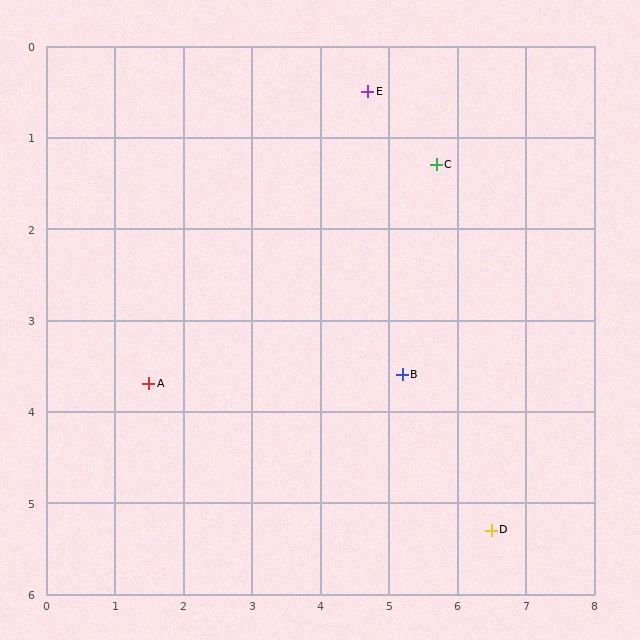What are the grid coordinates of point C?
Point C is at approximately (5.7, 1.3).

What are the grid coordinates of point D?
Point D is at approximately (6.5, 5.3).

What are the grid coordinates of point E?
Point E is at approximately (4.7, 0.5).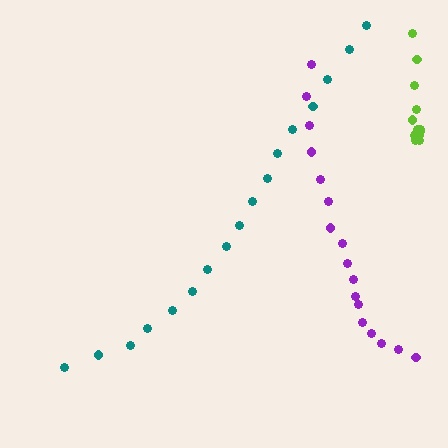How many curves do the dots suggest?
There are 3 distinct paths.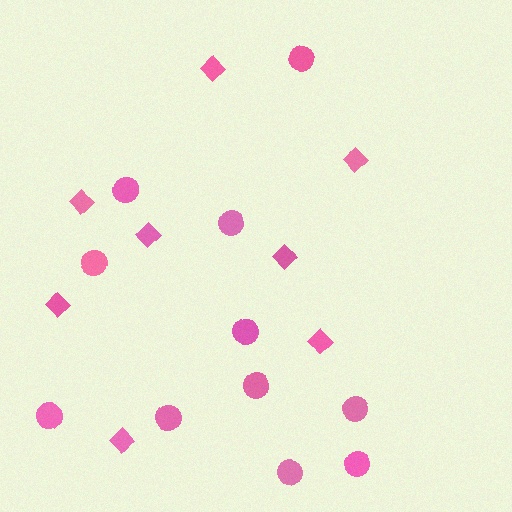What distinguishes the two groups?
There are 2 groups: one group of diamonds (8) and one group of circles (11).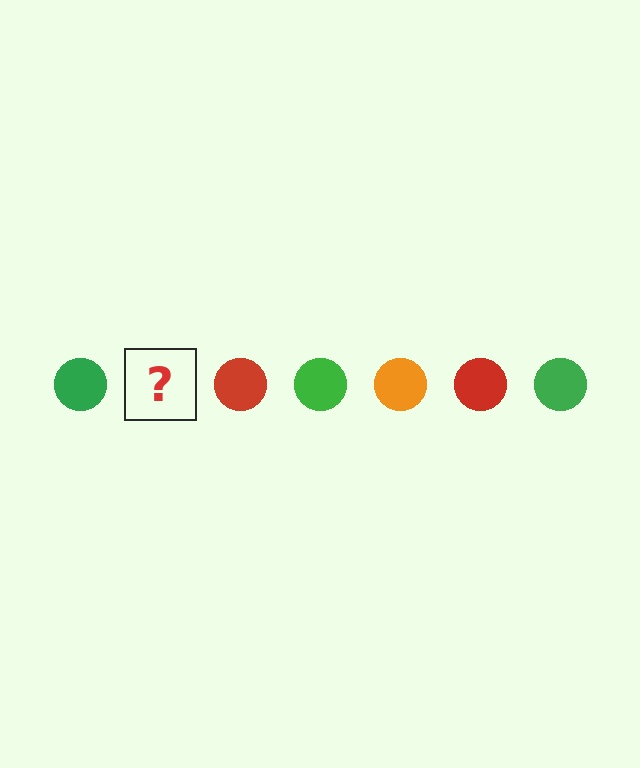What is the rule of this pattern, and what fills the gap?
The rule is that the pattern cycles through green, orange, red circles. The gap should be filled with an orange circle.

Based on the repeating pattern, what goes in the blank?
The blank should be an orange circle.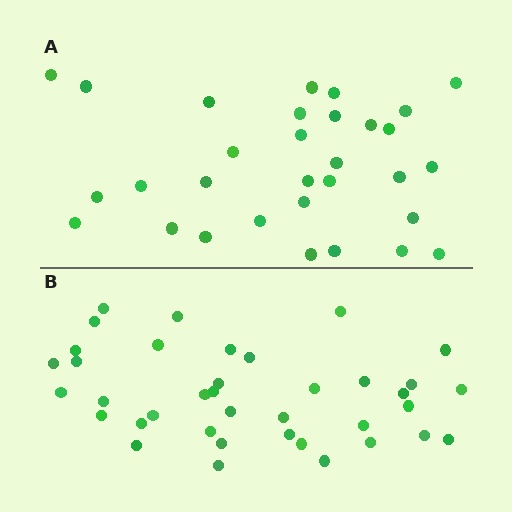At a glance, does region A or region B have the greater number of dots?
Region B (the bottom region) has more dots.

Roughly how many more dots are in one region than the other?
Region B has roughly 8 or so more dots than region A.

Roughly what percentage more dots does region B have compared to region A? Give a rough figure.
About 25% more.